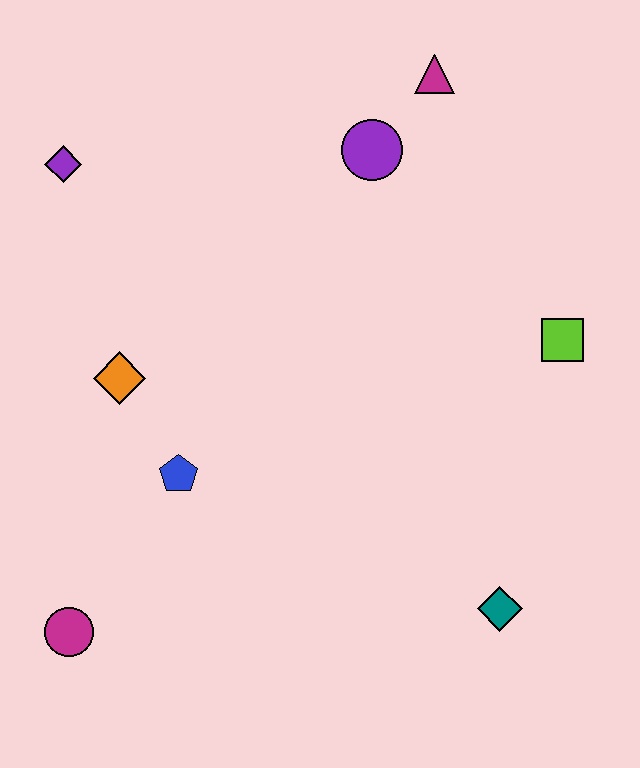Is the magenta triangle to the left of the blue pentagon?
No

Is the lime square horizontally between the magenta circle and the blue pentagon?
No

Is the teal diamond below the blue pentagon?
Yes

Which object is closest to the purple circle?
The magenta triangle is closest to the purple circle.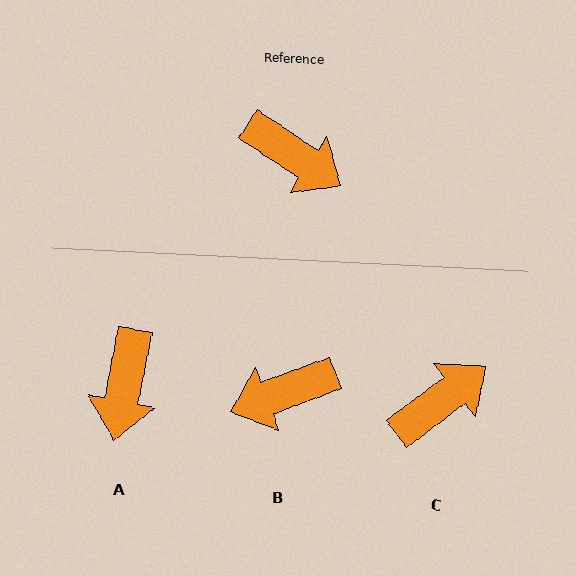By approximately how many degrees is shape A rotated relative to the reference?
Approximately 67 degrees clockwise.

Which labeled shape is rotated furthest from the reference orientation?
B, about 126 degrees away.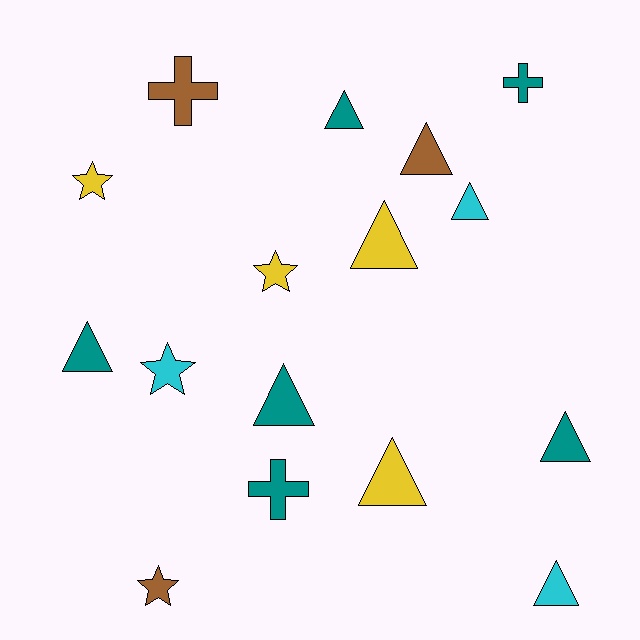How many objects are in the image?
There are 16 objects.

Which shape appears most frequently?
Triangle, with 9 objects.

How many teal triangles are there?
There are 4 teal triangles.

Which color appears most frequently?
Teal, with 6 objects.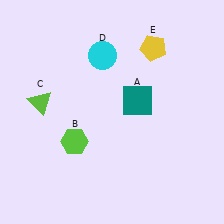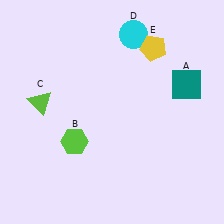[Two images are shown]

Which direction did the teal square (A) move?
The teal square (A) moved right.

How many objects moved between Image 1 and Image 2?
2 objects moved between the two images.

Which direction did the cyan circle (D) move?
The cyan circle (D) moved right.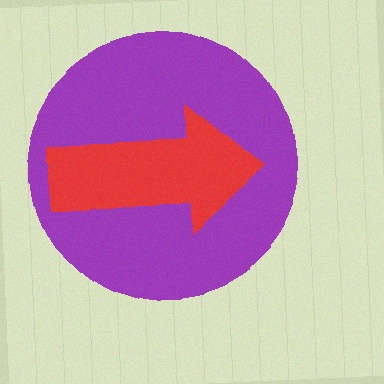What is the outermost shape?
The purple circle.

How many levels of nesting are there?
2.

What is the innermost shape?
The red arrow.